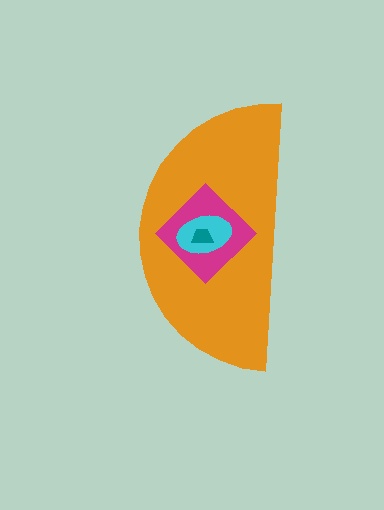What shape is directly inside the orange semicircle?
The magenta diamond.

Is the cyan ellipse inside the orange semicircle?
Yes.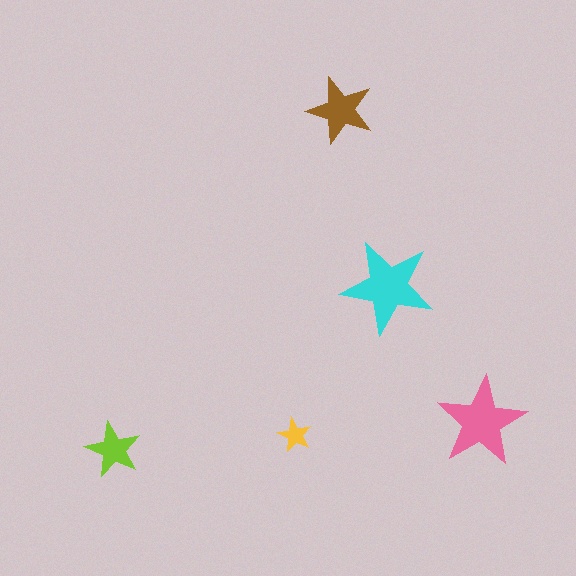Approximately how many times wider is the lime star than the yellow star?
About 1.5 times wider.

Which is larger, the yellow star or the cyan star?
The cyan one.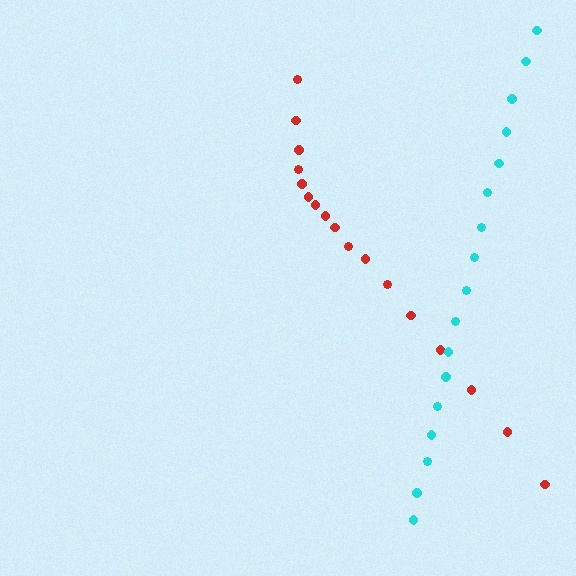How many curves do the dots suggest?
There are 2 distinct paths.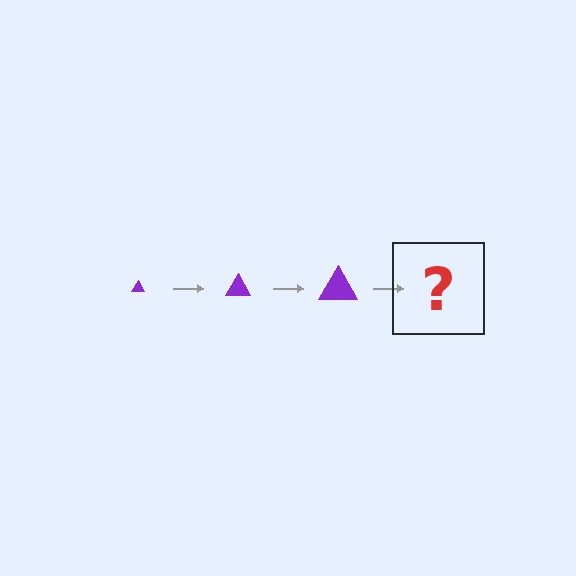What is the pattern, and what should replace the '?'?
The pattern is that the triangle gets progressively larger each step. The '?' should be a purple triangle, larger than the previous one.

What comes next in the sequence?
The next element should be a purple triangle, larger than the previous one.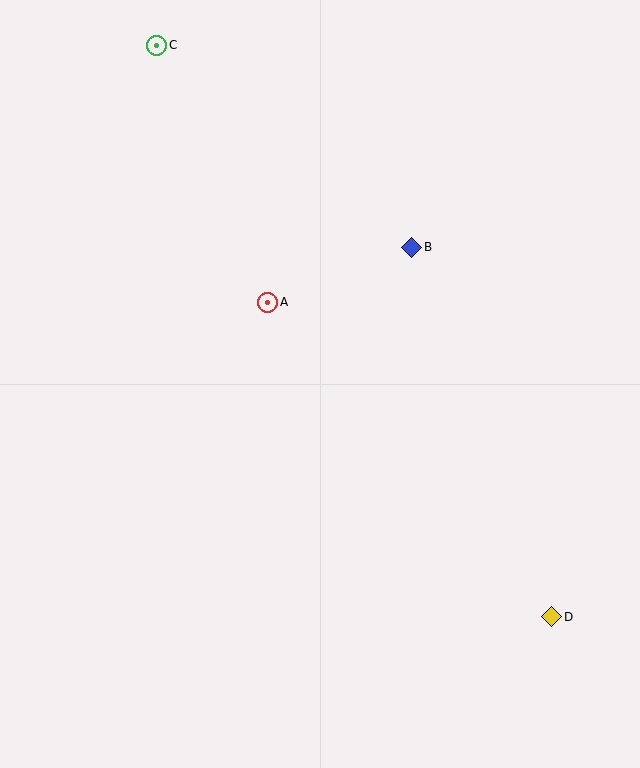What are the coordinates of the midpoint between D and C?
The midpoint between D and C is at (354, 331).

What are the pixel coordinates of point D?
Point D is at (552, 617).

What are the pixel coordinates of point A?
Point A is at (268, 303).